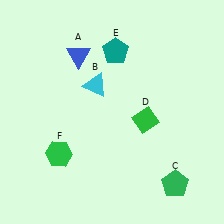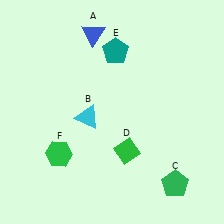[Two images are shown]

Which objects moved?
The objects that moved are: the blue triangle (A), the cyan triangle (B), the green diamond (D).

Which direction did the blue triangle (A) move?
The blue triangle (A) moved up.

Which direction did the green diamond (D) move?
The green diamond (D) moved down.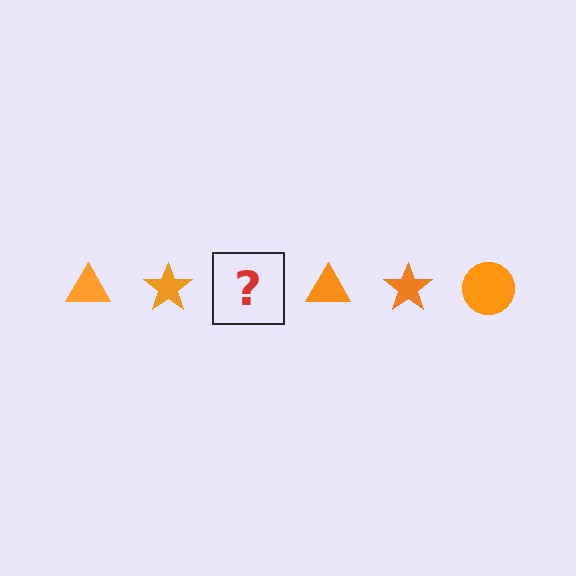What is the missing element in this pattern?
The missing element is an orange circle.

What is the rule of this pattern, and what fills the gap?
The rule is that the pattern cycles through triangle, star, circle shapes in orange. The gap should be filled with an orange circle.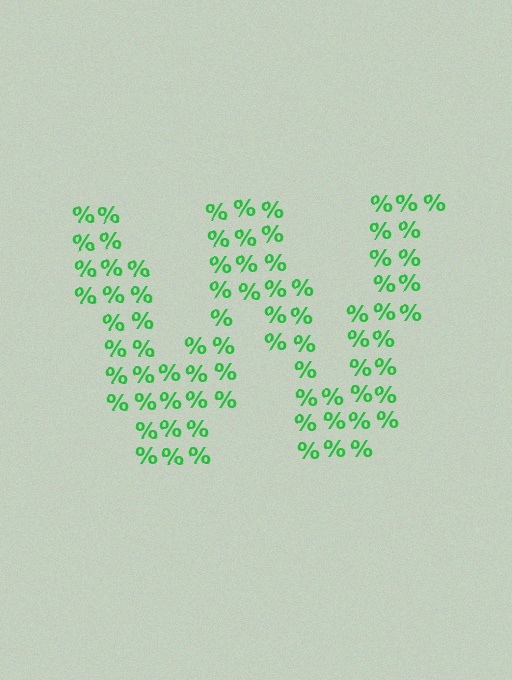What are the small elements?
The small elements are percent signs.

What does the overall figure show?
The overall figure shows the letter W.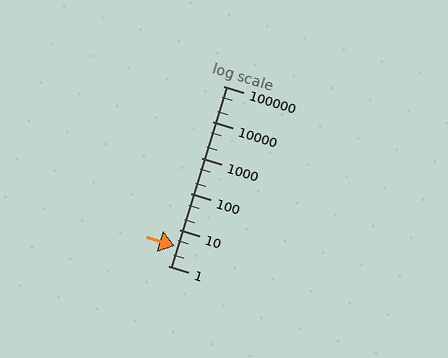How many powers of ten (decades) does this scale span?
The scale spans 5 decades, from 1 to 100000.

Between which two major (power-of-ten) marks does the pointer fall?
The pointer is between 1 and 10.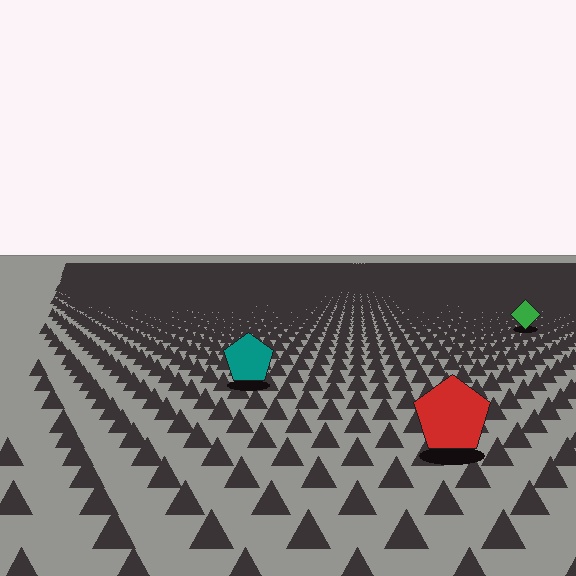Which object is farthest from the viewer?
The green diamond is farthest from the viewer. It appears smaller and the ground texture around it is denser.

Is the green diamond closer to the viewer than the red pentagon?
No. The red pentagon is closer — you can tell from the texture gradient: the ground texture is coarser near it.